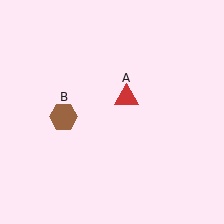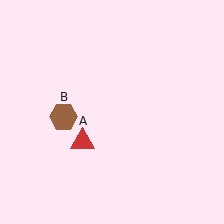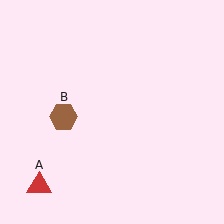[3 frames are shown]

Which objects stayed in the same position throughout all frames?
Brown hexagon (object B) remained stationary.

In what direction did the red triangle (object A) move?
The red triangle (object A) moved down and to the left.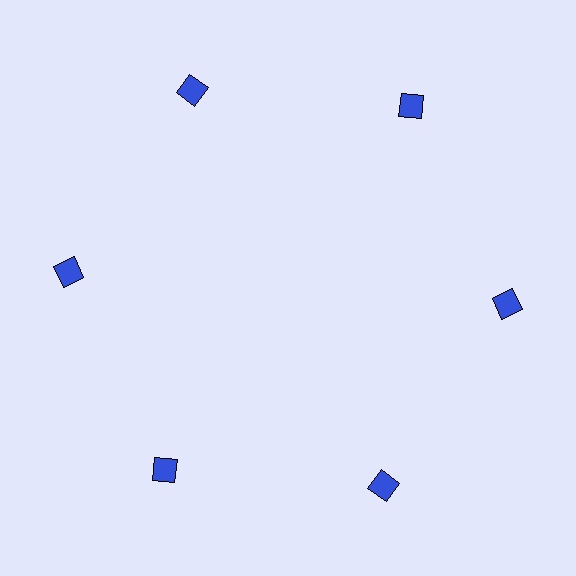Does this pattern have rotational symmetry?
Yes, this pattern has 6-fold rotational symmetry. It looks the same after rotating 60 degrees around the center.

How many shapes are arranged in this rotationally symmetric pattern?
There are 6 shapes, arranged in 6 groups of 1.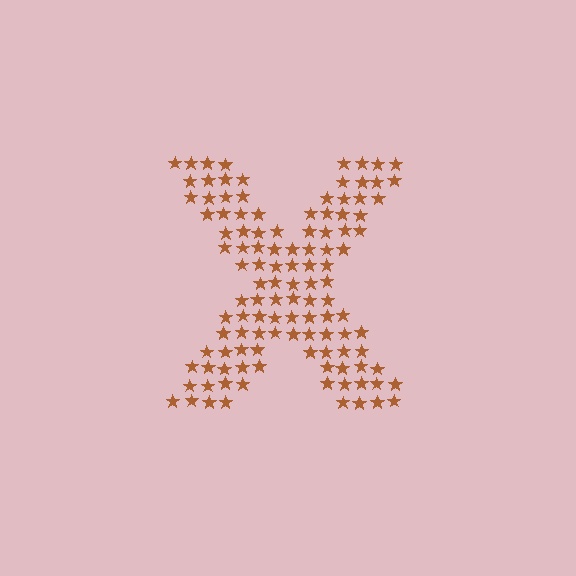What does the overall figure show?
The overall figure shows the letter X.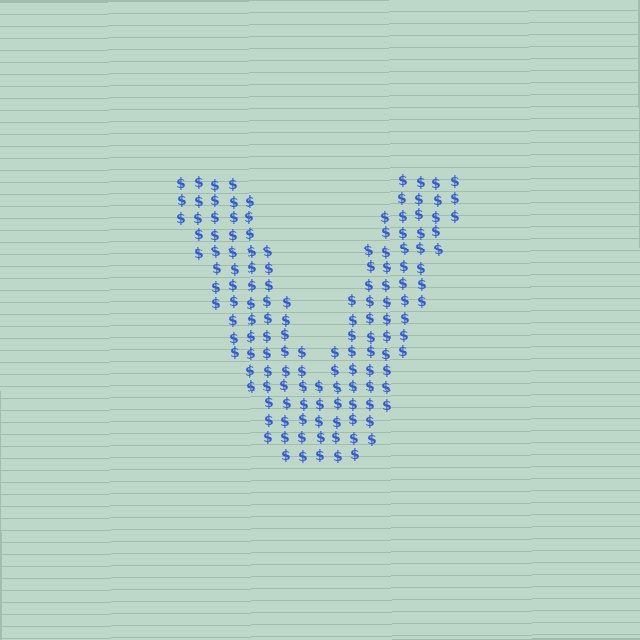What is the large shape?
The large shape is the letter V.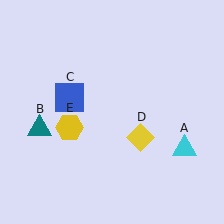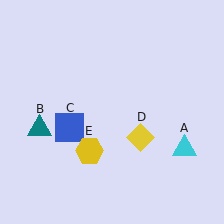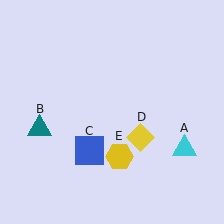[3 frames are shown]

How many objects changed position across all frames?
2 objects changed position: blue square (object C), yellow hexagon (object E).